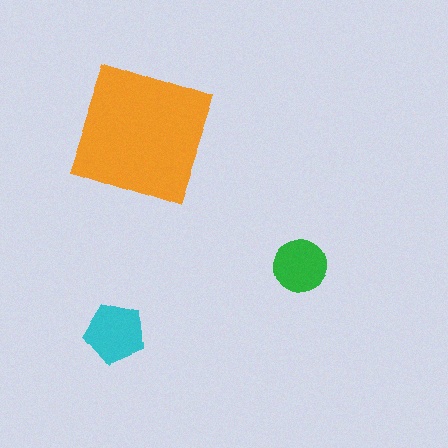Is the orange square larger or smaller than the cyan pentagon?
Larger.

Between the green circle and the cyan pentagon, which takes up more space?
The cyan pentagon.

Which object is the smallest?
The green circle.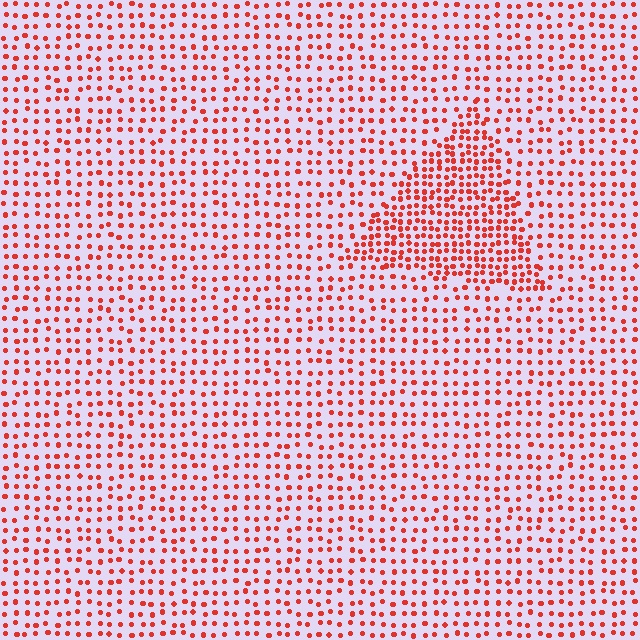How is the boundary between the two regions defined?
The boundary is defined by a change in element density (approximately 2.0x ratio). All elements are the same color, size, and shape.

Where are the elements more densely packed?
The elements are more densely packed inside the triangle boundary.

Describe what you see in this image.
The image contains small red elements arranged at two different densities. A triangle-shaped region is visible where the elements are more densely packed than the surrounding area.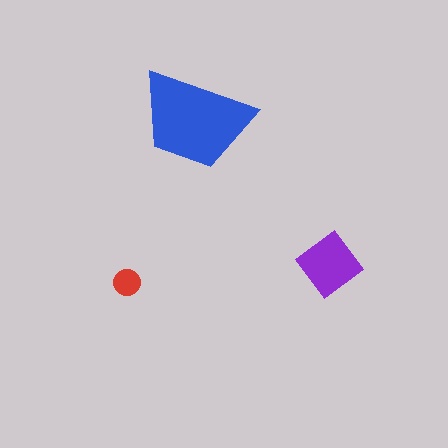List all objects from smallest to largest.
The red circle, the purple diamond, the blue trapezoid.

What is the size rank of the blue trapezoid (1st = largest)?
1st.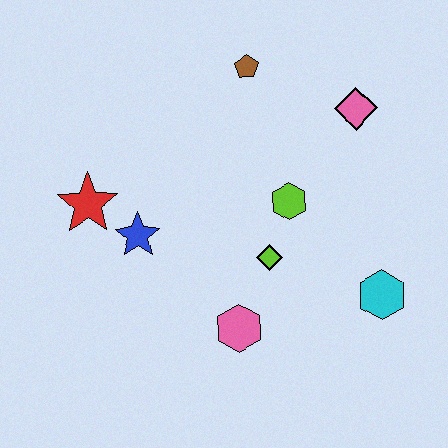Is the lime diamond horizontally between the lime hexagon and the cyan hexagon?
No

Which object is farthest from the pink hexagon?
The brown pentagon is farthest from the pink hexagon.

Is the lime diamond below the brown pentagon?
Yes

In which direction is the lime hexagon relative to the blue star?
The lime hexagon is to the right of the blue star.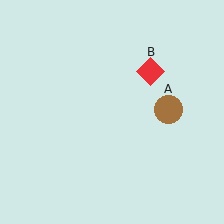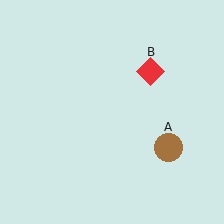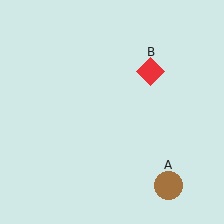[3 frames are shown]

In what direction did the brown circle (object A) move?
The brown circle (object A) moved down.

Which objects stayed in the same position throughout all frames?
Red diamond (object B) remained stationary.